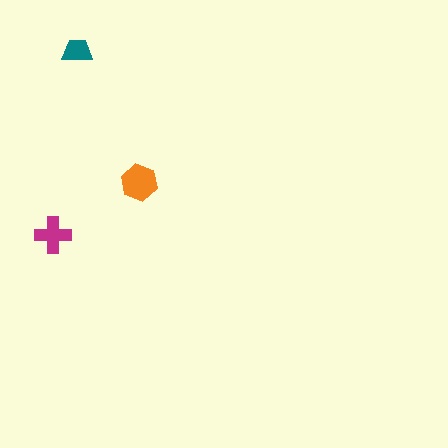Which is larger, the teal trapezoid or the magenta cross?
The magenta cross.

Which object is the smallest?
The teal trapezoid.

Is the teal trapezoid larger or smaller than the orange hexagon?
Smaller.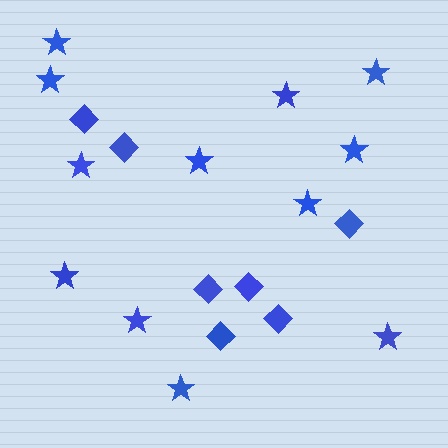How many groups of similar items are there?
There are 2 groups: one group of stars (12) and one group of diamonds (7).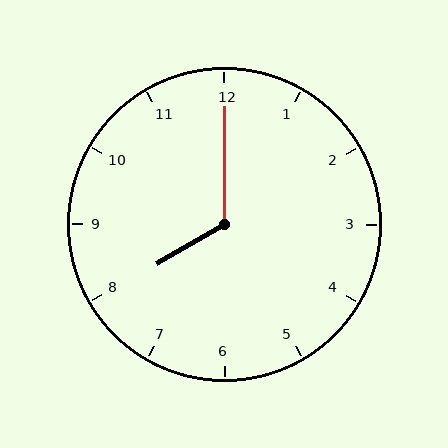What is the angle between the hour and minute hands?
Approximately 120 degrees.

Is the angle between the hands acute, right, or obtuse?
It is obtuse.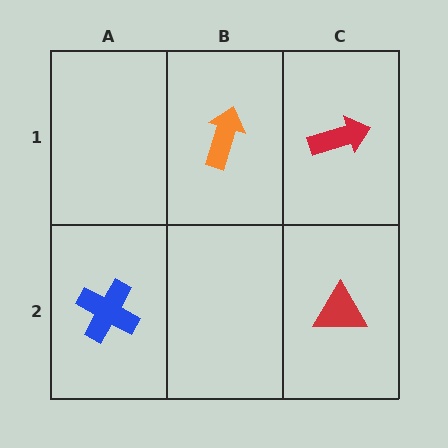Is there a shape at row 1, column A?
No, that cell is empty.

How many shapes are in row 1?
2 shapes.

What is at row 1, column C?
A red arrow.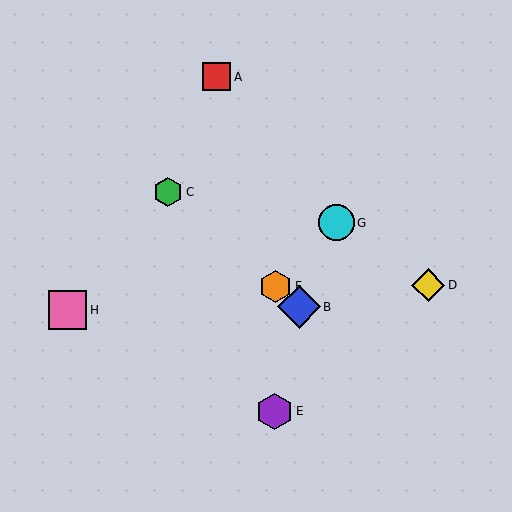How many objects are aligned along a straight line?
3 objects (B, C, F) are aligned along a straight line.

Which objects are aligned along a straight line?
Objects B, C, F are aligned along a straight line.